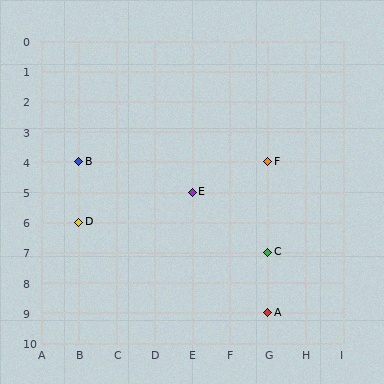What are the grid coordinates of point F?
Point F is at grid coordinates (G, 4).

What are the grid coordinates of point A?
Point A is at grid coordinates (G, 9).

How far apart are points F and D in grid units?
Points F and D are 5 columns and 2 rows apart (about 5.4 grid units diagonally).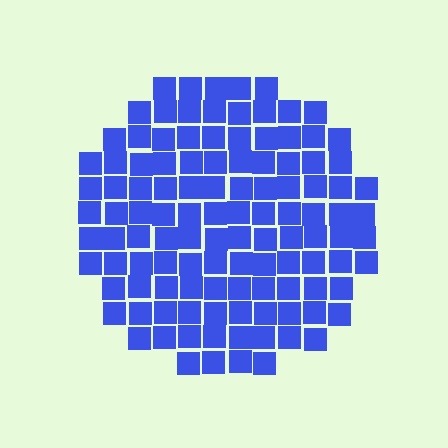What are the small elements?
The small elements are squares.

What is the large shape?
The large shape is a circle.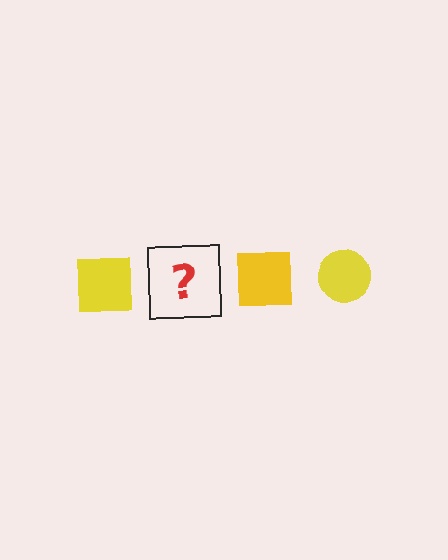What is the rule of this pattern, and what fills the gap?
The rule is that the pattern cycles through square, circle shapes in yellow. The gap should be filled with a yellow circle.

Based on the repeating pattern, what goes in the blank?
The blank should be a yellow circle.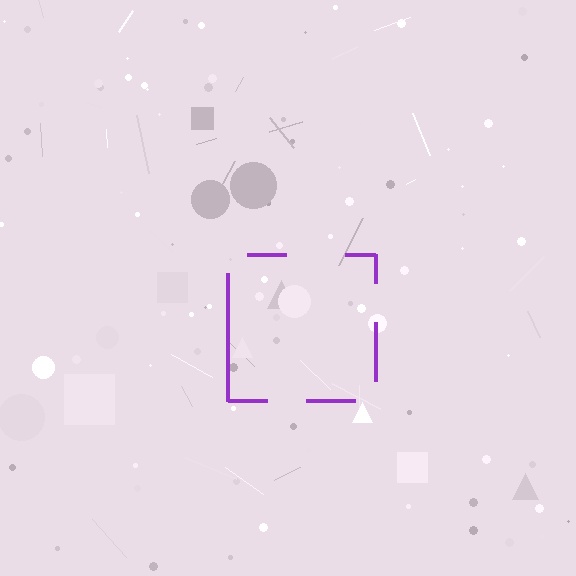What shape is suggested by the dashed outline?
The dashed outline suggests a square.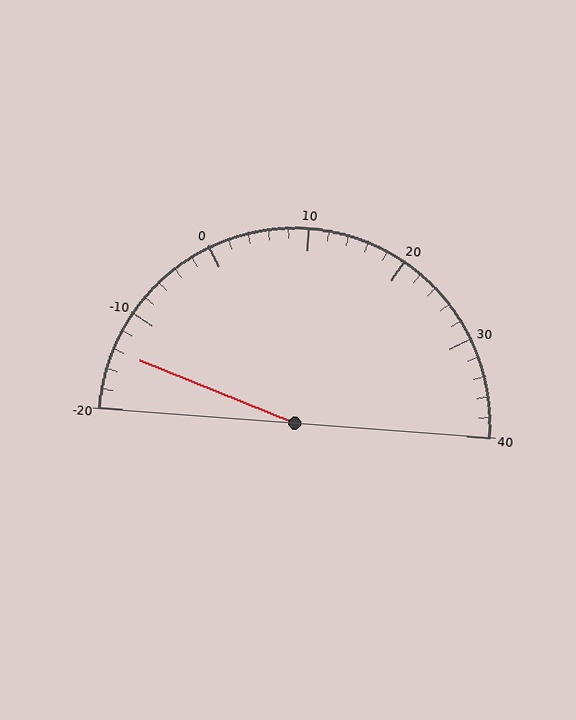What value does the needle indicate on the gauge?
The needle indicates approximately -14.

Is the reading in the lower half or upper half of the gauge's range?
The reading is in the lower half of the range (-20 to 40).